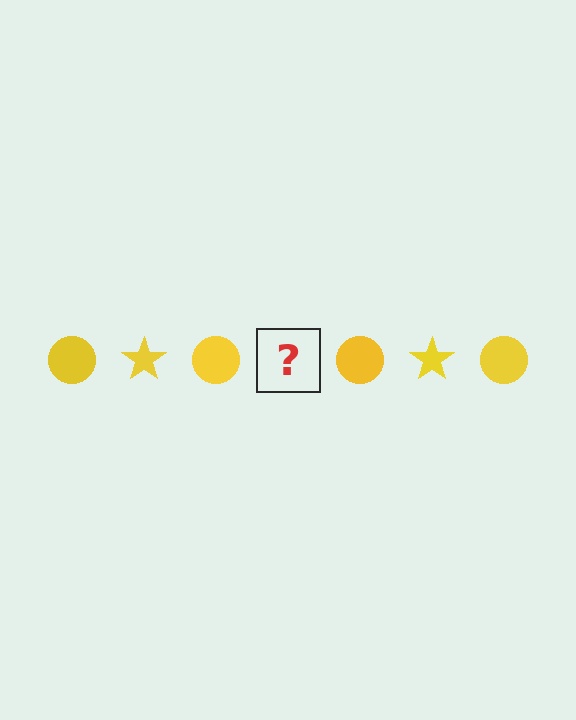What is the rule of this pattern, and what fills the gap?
The rule is that the pattern cycles through circle, star shapes in yellow. The gap should be filled with a yellow star.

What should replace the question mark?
The question mark should be replaced with a yellow star.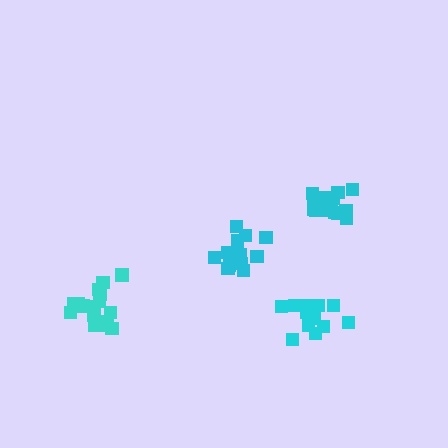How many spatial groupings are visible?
There are 4 spatial groupings.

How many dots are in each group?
Group 1: 19 dots, Group 2: 15 dots, Group 3: 16 dots, Group 4: 14 dots (64 total).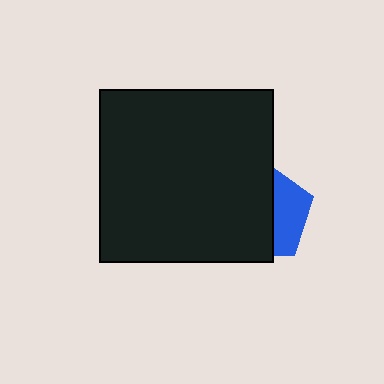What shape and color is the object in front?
The object in front is a black square.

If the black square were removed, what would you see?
You would see the complete blue pentagon.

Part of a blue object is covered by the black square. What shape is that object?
It is a pentagon.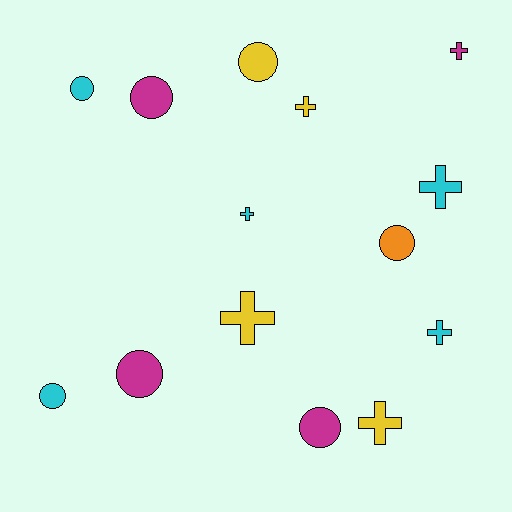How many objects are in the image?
There are 14 objects.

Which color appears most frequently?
Cyan, with 5 objects.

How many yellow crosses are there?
There are 3 yellow crosses.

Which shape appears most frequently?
Cross, with 7 objects.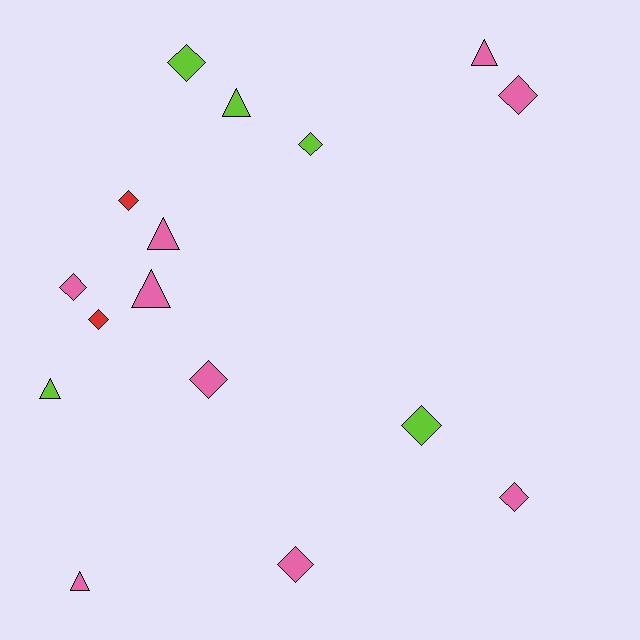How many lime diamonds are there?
There are 3 lime diamonds.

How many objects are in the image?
There are 16 objects.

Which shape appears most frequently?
Diamond, with 10 objects.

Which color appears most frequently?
Pink, with 9 objects.